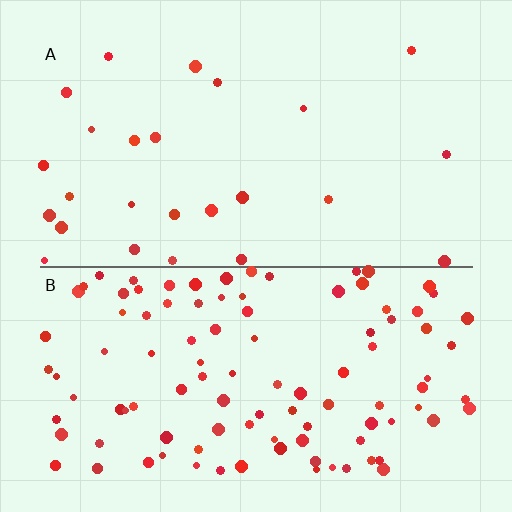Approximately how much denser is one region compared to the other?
Approximately 4.1× — region B over region A.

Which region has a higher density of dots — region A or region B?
B (the bottom).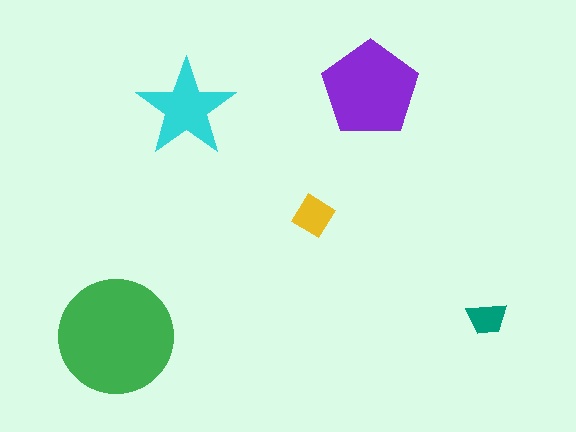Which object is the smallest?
The teal trapezoid.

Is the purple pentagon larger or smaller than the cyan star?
Larger.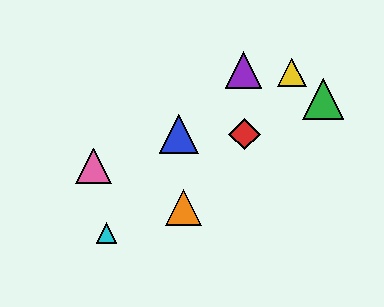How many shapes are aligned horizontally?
2 shapes (the red diamond, the blue triangle) are aligned horizontally.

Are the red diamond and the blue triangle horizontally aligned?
Yes, both are at y≈134.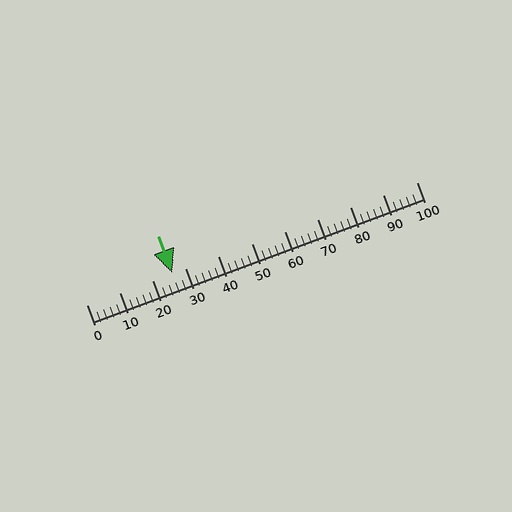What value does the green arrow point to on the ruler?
The green arrow points to approximately 26.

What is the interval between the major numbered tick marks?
The major tick marks are spaced 10 units apart.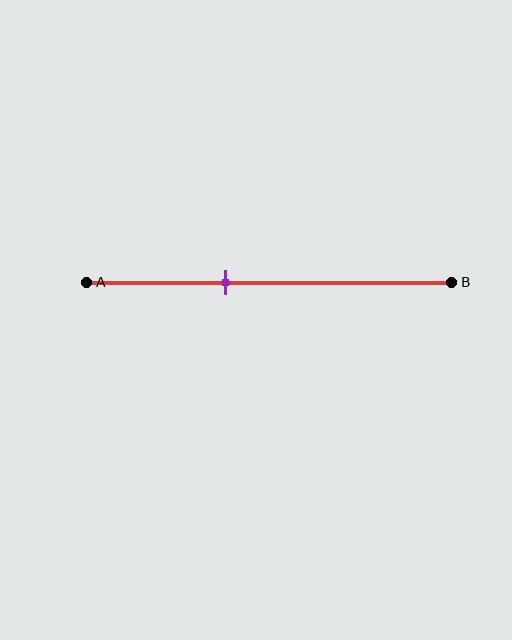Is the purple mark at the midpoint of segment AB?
No, the mark is at about 40% from A, not at the 50% midpoint.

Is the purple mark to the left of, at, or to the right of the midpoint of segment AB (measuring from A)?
The purple mark is to the left of the midpoint of segment AB.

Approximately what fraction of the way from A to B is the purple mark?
The purple mark is approximately 40% of the way from A to B.